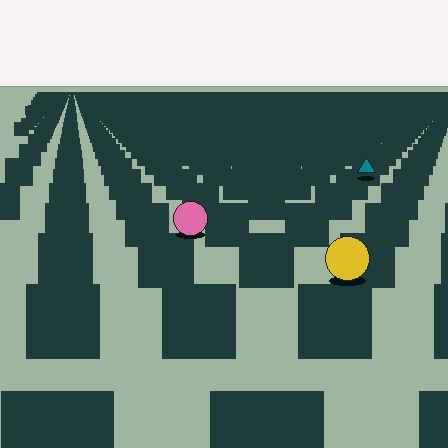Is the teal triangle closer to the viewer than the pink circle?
No. The pink circle is closer — you can tell from the texture gradient: the ground texture is coarser near it.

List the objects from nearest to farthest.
From nearest to farthest: the yellow circle, the pink circle, the teal triangle.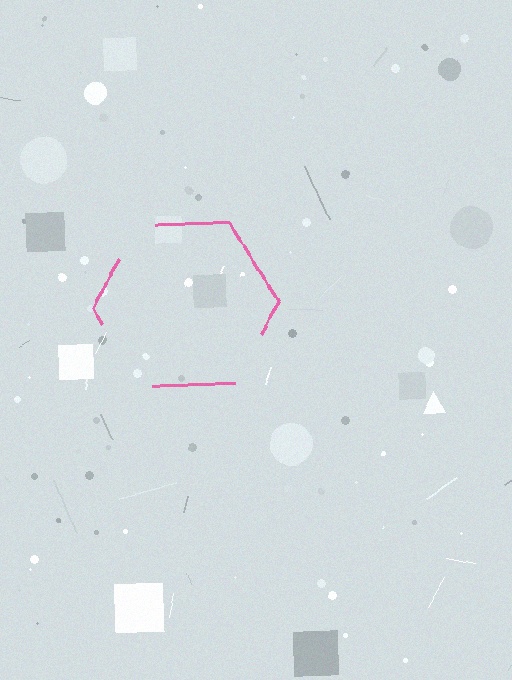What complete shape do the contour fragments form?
The contour fragments form a hexagon.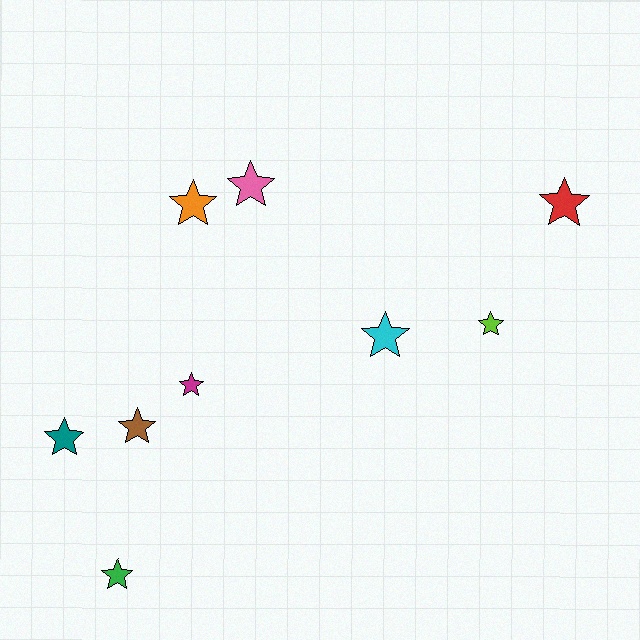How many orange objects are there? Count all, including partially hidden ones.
There is 1 orange object.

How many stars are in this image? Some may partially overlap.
There are 9 stars.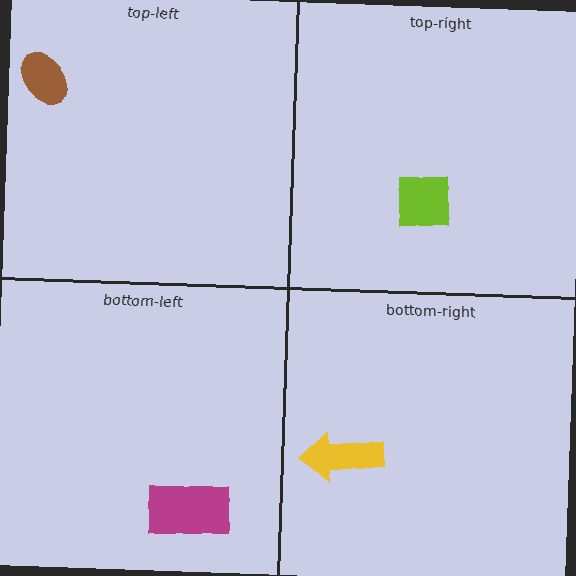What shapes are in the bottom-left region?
The magenta rectangle.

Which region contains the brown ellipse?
The top-left region.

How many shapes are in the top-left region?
1.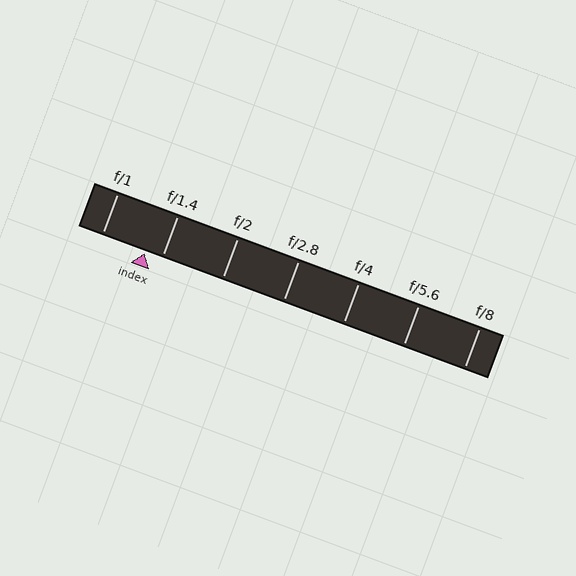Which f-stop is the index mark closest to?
The index mark is closest to f/1.4.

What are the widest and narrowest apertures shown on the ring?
The widest aperture shown is f/1 and the narrowest is f/8.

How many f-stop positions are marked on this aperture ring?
There are 7 f-stop positions marked.